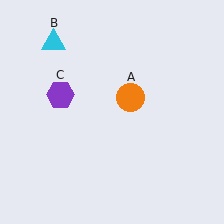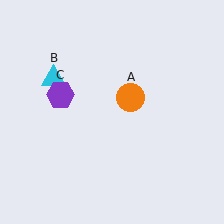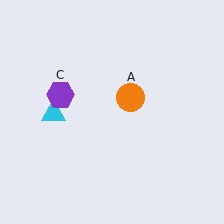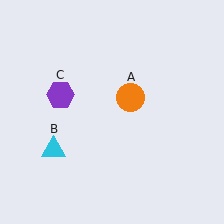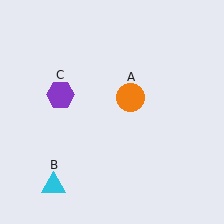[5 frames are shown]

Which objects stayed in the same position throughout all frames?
Orange circle (object A) and purple hexagon (object C) remained stationary.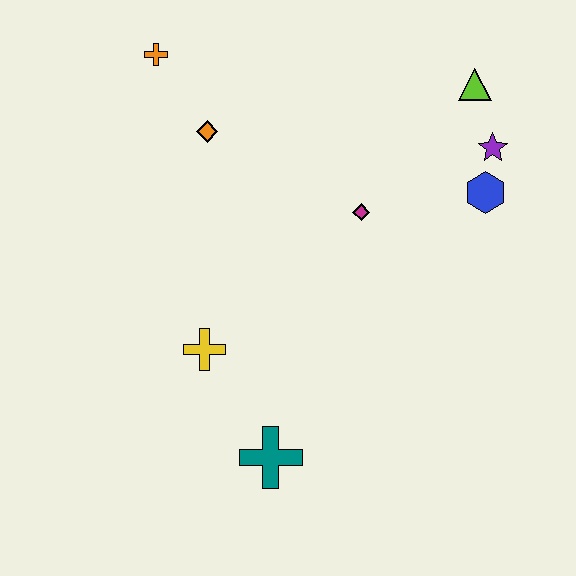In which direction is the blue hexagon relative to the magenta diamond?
The blue hexagon is to the right of the magenta diamond.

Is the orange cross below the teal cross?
No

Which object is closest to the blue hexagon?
The purple star is closest to the blue hexagon.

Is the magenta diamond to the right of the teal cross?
Yes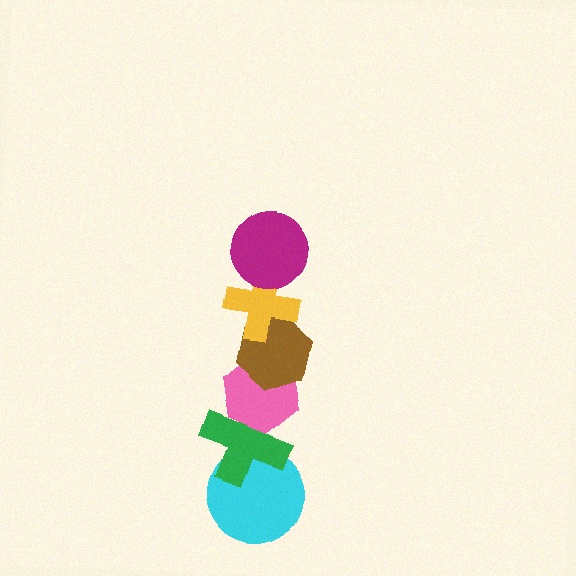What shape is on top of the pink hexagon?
The brown hexagon is on top of the pink hexagon.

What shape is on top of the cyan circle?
The green cross is on top of the cyan circle.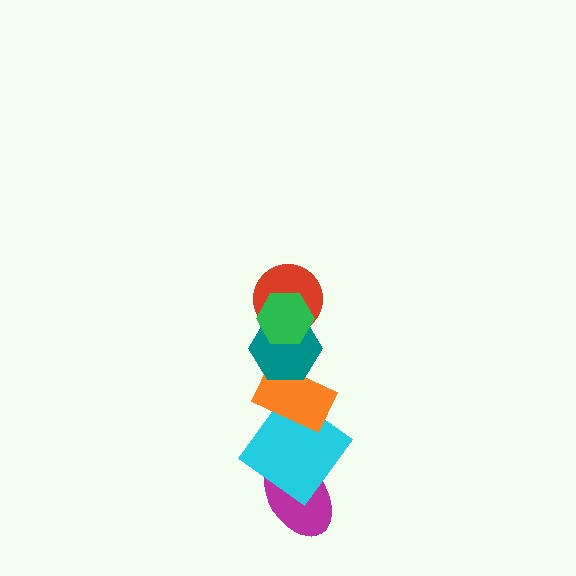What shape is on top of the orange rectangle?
The teal hexagon is on top of the orange rectangle.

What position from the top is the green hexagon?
The green hexagon is 1st from the top.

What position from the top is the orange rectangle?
The orange rectangle is 4th from the top.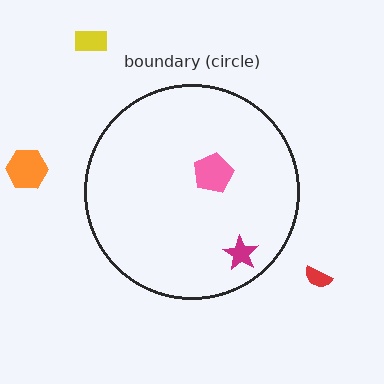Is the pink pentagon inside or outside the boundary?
Inside.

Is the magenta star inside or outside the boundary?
Inside.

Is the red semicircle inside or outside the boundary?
Outside.